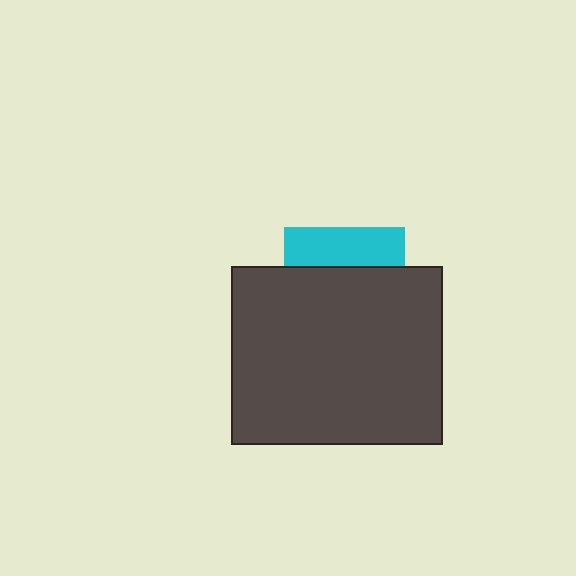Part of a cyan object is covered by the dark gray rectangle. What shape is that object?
It is a square.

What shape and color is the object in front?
The object in front is a dark gray rectangle.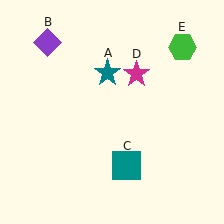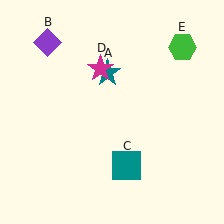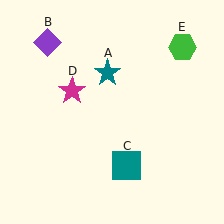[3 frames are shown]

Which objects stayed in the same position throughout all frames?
Teal star (object A) and purple diamond (object B) and teal square (object C) and green hexagon (object E) remained stationary.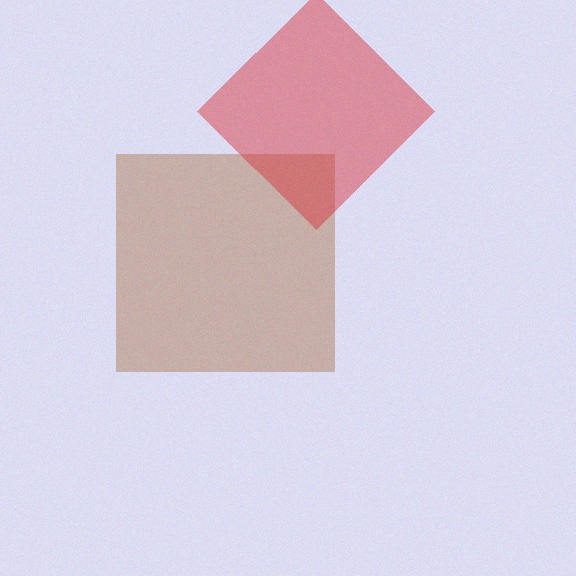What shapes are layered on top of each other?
The layered shapes are: a brown square, a red diamond.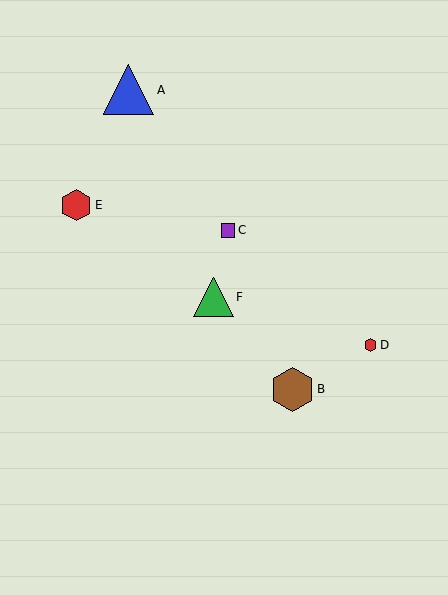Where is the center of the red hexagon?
The center of the red hexagon is at (371, 345).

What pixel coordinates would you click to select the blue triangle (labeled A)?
Click at (129, 90) to select the blue triangle A.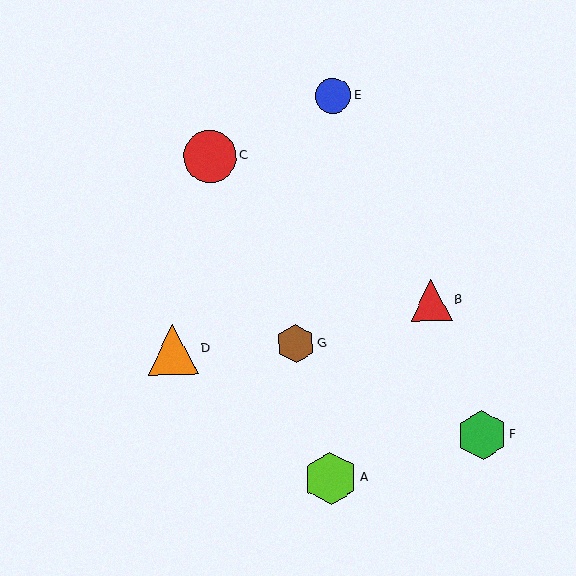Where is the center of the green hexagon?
The center of the green hexagon is at (482, 435).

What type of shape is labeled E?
Shape E is a blue circle.